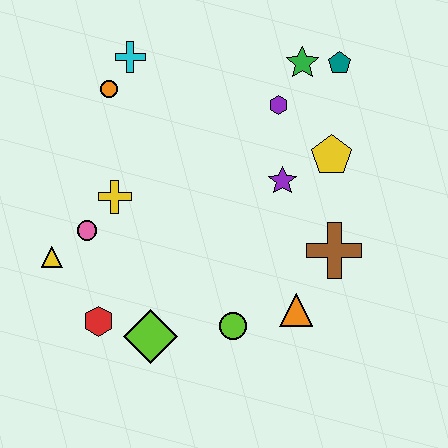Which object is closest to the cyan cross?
The orange circle is closest to the cyan cross.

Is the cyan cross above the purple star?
Yes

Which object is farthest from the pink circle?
The teal pentagon is farthest from the pink circle.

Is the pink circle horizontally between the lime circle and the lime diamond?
No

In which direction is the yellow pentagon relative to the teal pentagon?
The yellow pentagon is below the teal pentagon.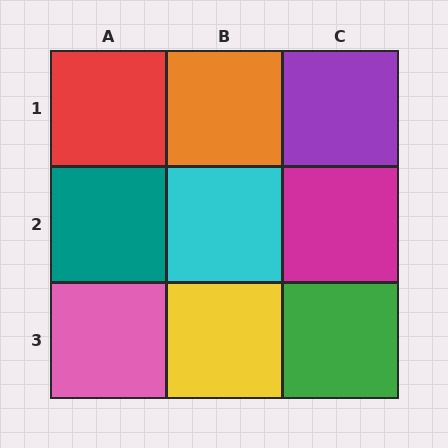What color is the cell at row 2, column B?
Cyan.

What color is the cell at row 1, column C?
Purple.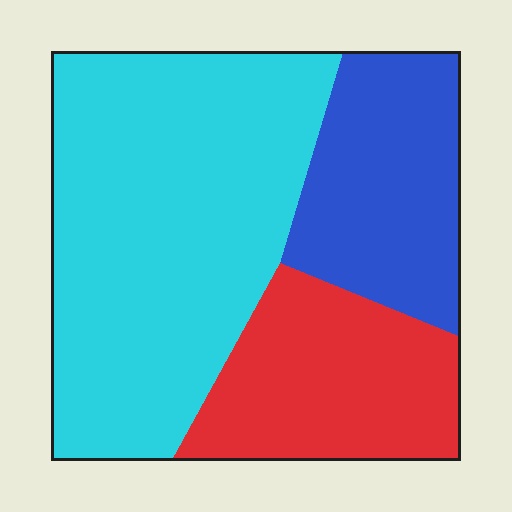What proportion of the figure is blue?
Blue takes up about one quarter (1/4) of the figure.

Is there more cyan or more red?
Cyan.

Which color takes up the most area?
Cyan, at roughly 55%.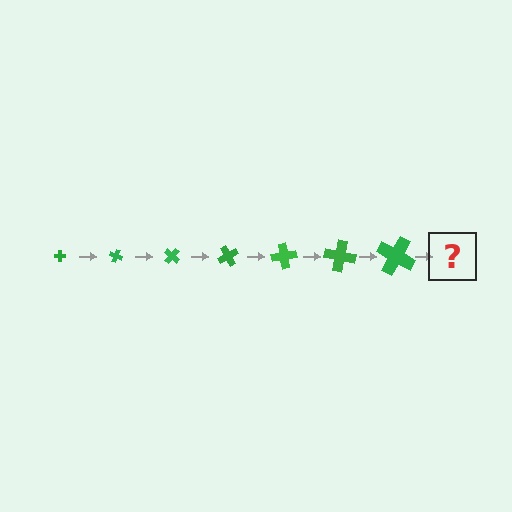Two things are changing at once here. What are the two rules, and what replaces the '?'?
The two rules are that the cross grows larger each step and it rotates 20 degrees each step. The '?' should be a cross, larger than the previous one and rotated 140 degrees from the start.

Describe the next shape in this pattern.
It should be a cross, larger than the previous one and rotated 140 degrees from the start.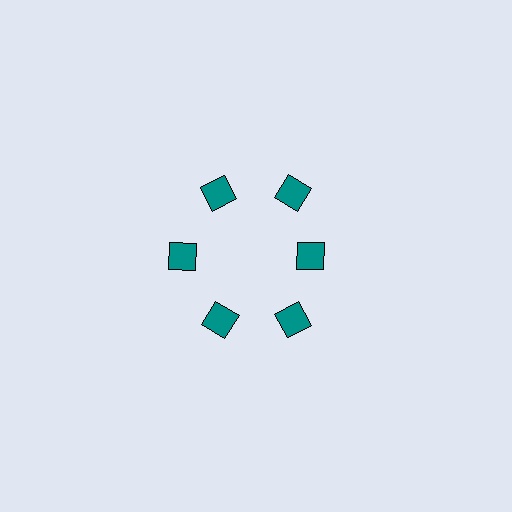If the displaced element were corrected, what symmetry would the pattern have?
It would have 6-fold rotational symmetry — the pattern would map onto itself every 60 degrees.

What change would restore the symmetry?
The symmetry would be restored by moving it outward, back onto the ring so that all 6 squares sit at equal angles and equal distance from the center.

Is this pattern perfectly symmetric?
No. The 6 teal squares are arranged in a ring, but one element near the 3 o'clock position is pulled inward toward the center, breaking the 6-fold rotational symmetry.